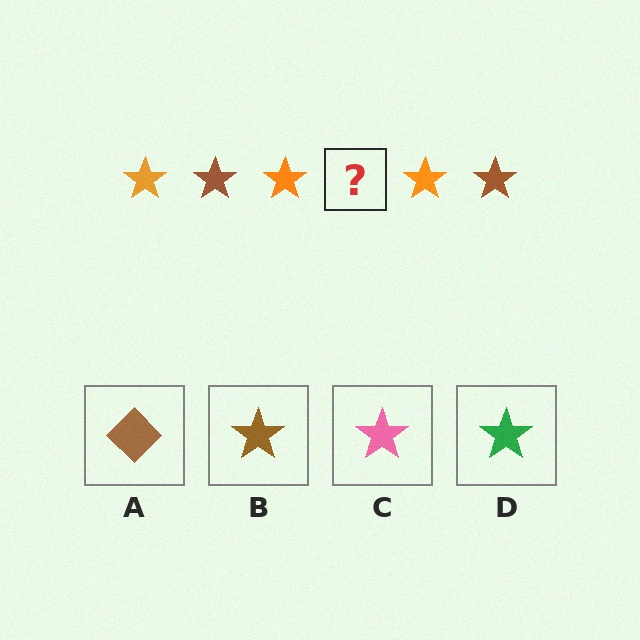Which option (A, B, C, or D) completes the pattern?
B.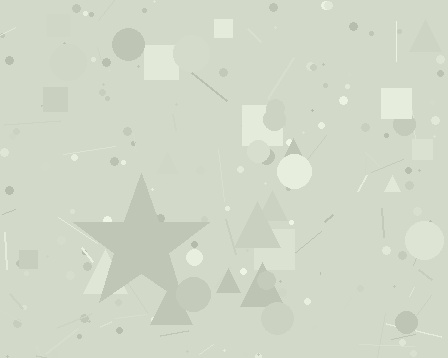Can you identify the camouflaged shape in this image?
The camouflaged shape is a star.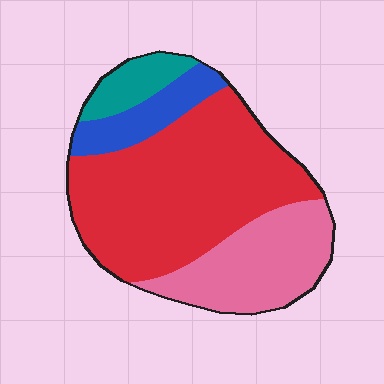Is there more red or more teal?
Red.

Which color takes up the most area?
Red, at roughly 55%.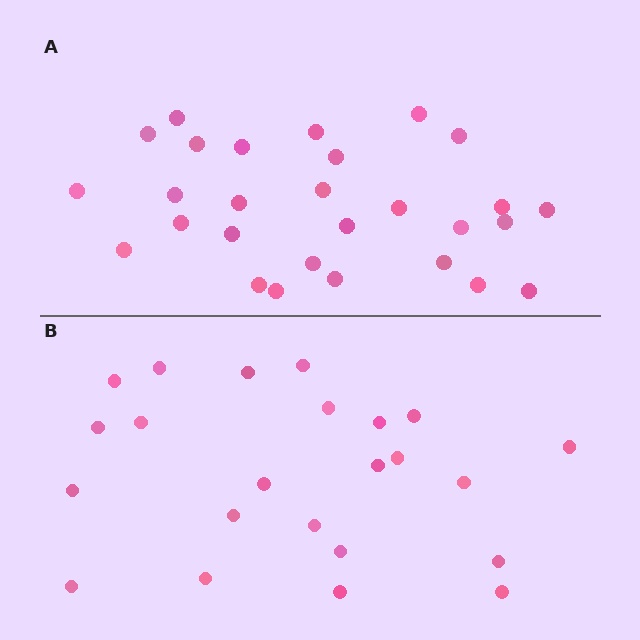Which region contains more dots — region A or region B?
Region A (the top region) has more dots.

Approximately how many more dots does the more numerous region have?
Region A has about 5 more dots than region B.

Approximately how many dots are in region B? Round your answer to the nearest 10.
About 20 dots. (The exact count is 23, which rounds to 20.)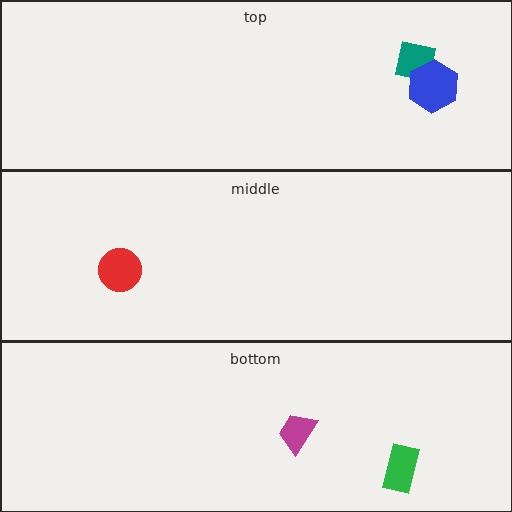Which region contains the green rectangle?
The bottom region.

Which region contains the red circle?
The middle region.